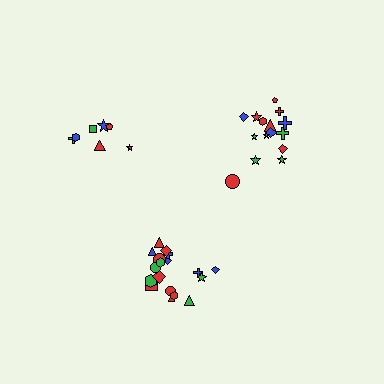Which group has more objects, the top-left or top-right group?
The top-right group.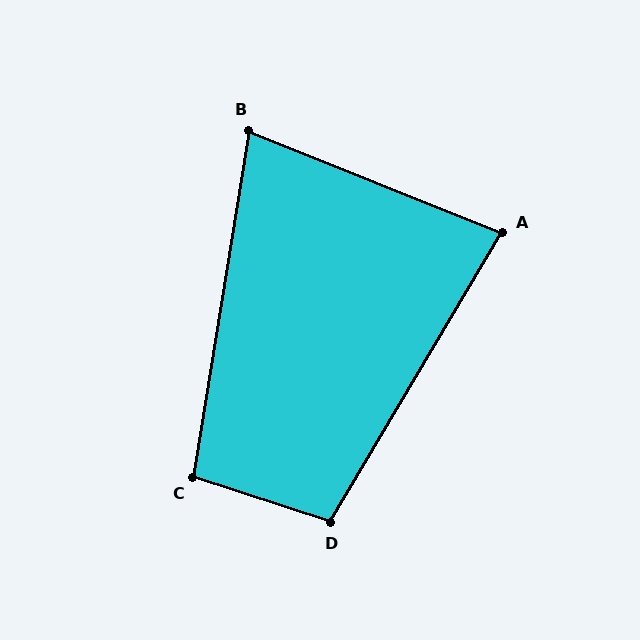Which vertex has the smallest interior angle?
B, at approximately 77 degrees.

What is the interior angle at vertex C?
Approximately 99 degrees (obtuse).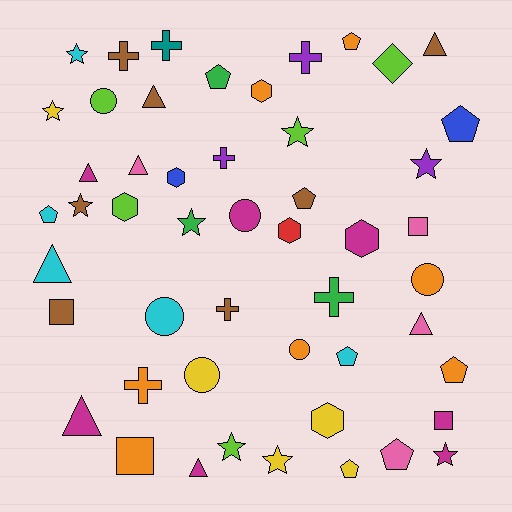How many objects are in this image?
There are 50 objects.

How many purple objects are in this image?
There are 3 purple objects.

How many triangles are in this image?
There are 8 triangles.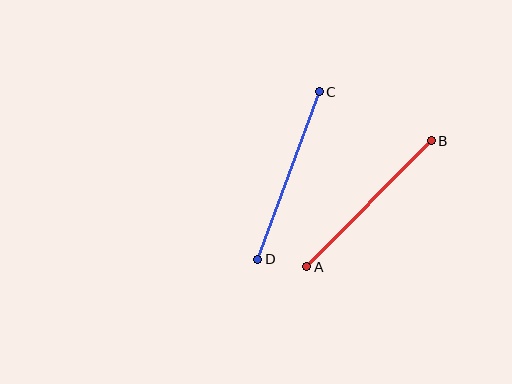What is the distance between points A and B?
The distance is approximately 177 pixels.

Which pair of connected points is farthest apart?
Points C and D are farthest apart.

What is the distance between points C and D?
The distance is approximately 179 pixels.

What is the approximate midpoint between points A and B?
The midpoint is at approximately (369, 204) pixels.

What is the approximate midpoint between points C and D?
The midpoint is at approximately (289, 176) pixels.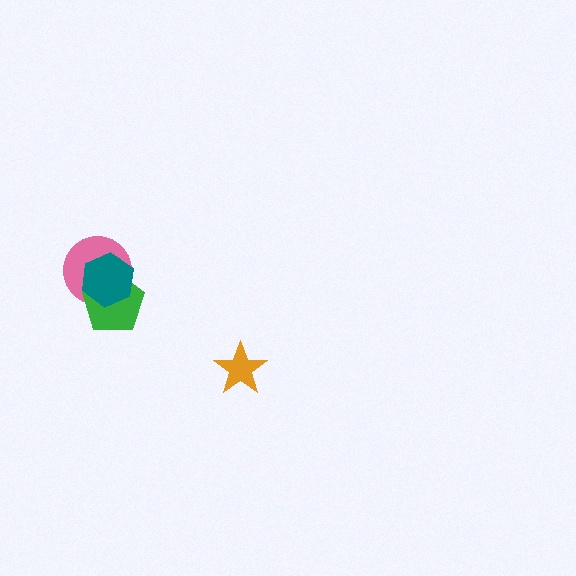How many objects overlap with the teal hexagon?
2 objects overlap with the teal hexagon.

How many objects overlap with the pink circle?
2 objects overlap with the pink circle.